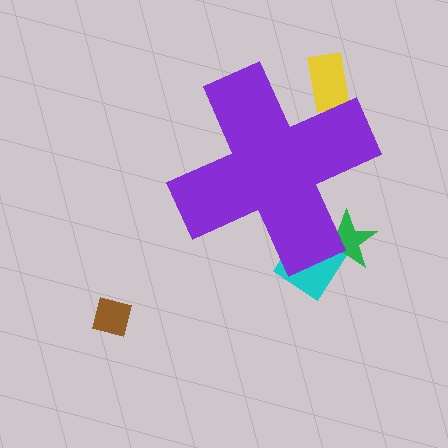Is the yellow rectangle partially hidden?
Yes, the yellow rectangle is partially hidden behind the purple cross.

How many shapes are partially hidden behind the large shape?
3 shapes are partially hidden.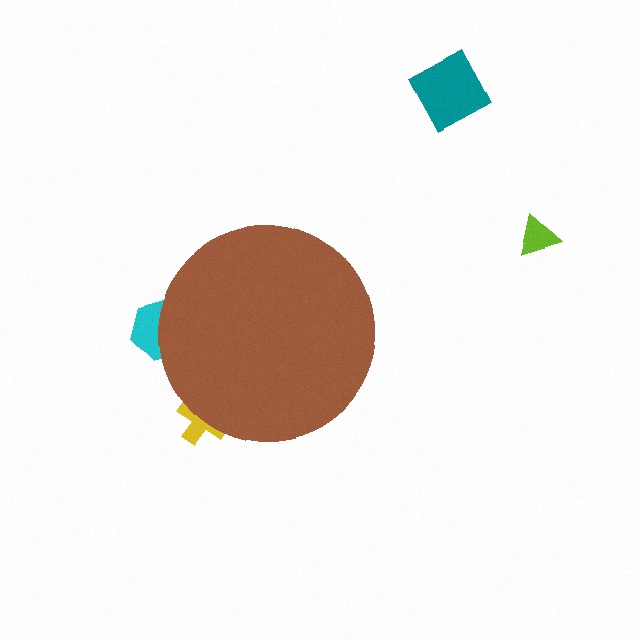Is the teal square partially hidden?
No, the teal square is fully visible.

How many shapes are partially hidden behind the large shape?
2 shapes are partially hidden.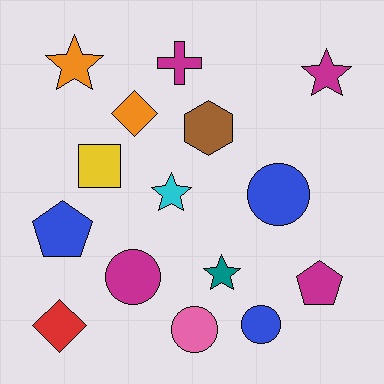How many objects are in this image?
There are 15 objects.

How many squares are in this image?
There is 1 square.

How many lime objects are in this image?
There are no lime objects.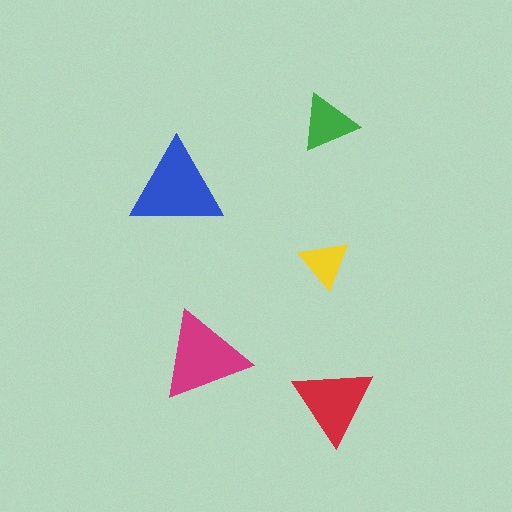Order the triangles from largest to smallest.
the blue one, the magenta one, the red one, the green one, the yellow one.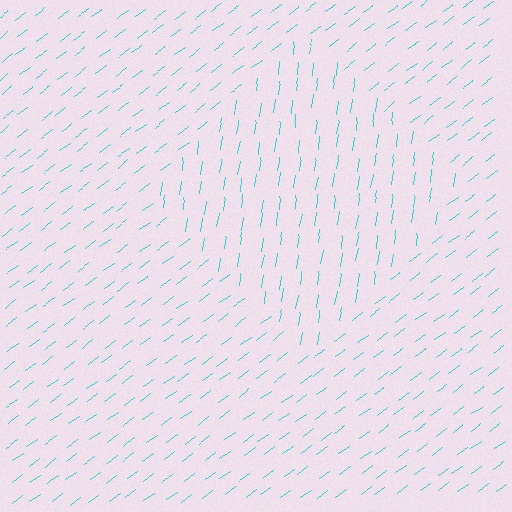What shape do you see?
I see a diamond.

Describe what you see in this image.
The image is filled with small cyan line segments. A diamond region in the image has lines oriented differently from the surrounding lines, creating a visible texture boundary.